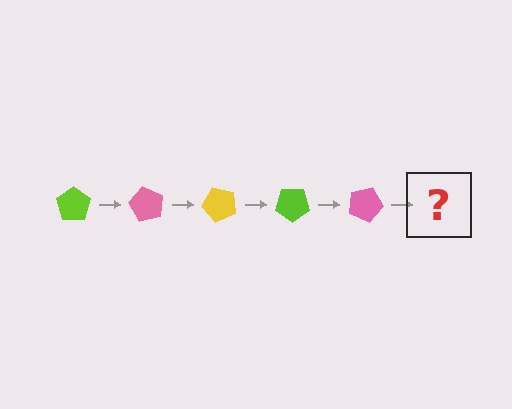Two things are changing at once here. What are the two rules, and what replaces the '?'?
The two rules are that it rotates 60 degrees each step and the color cycles through lime, pink, and yellow. The '?' should be a yellow pentagon, rotated 300 degrees from the start.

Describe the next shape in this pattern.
It should be a yellow pentagon, rotated 300 degrees from the start.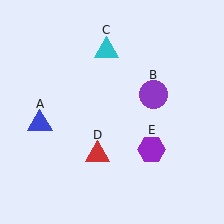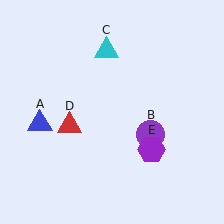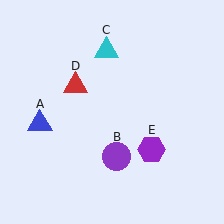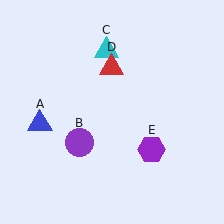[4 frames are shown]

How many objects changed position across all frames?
2 objects changed position: purple circle (object B), red triangle (object D).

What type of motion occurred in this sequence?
The purple circle (object B), red triangle (object D) rotated clockwise around the center of the scene.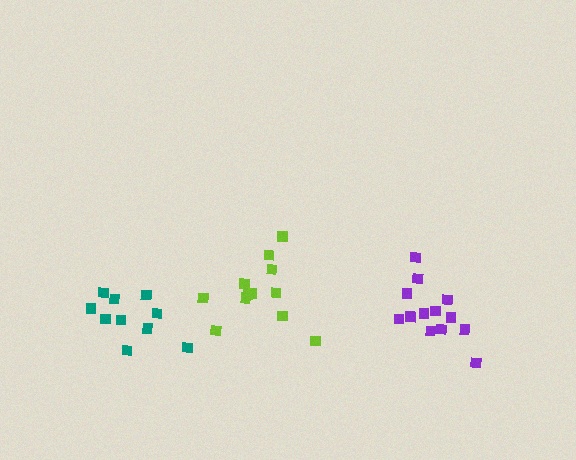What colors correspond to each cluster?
The clusters are colored: purple, lime, teal.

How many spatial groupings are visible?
There are 3 spatial groupings.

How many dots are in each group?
Group 1: 13 dots, Group 2: 12 dots, Group 3: 10 dots (35 total).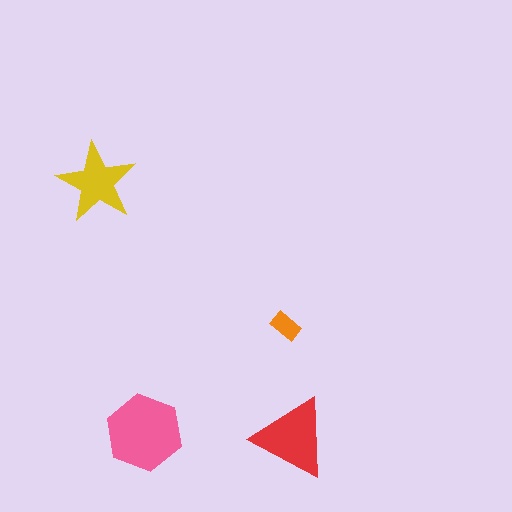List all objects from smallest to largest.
The orange rectangle, the yellow star, the red triangle, the pink hexagon.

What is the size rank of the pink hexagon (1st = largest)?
1st.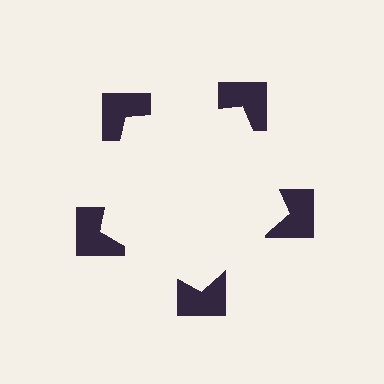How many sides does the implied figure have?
5 sides.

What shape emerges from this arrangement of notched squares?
An illusory pentagon — its edges are inferred from the aligned wedge cuts in the notched squares, not physically drawn.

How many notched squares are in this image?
There are 5 — one at each vertex of the illusory pentagon.